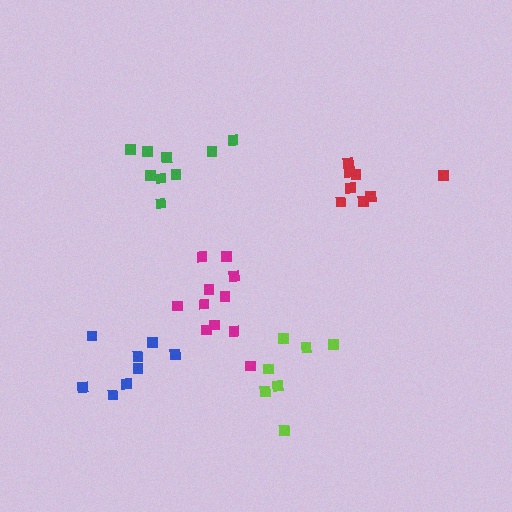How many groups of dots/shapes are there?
There are 5 groups.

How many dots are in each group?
Group 1: 11 dots, Group 2: 8 dots, Group 3: 8 dots, Group 4: 7 dots, Group 5: 9 dots (43 total).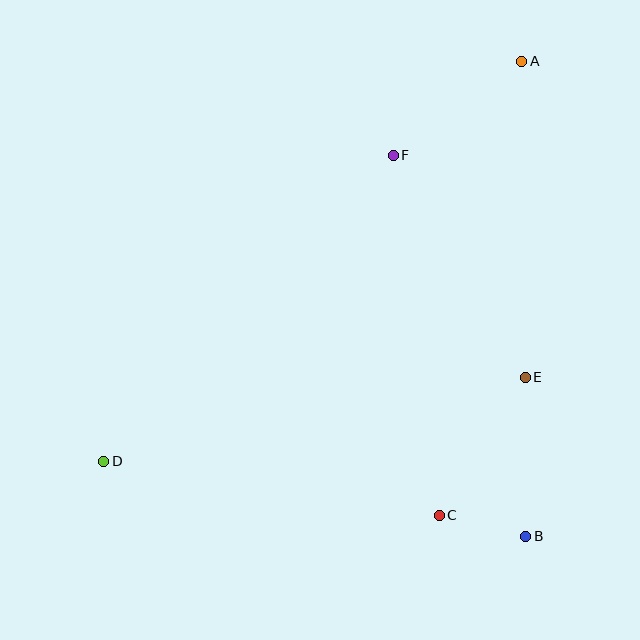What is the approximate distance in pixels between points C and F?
The distance between C and F is approximately 363 pixels.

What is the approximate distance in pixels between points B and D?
The distance between B and D is approximately 429 pixels.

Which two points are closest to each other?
Points B and C are closest to each other.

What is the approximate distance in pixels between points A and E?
The distance between A and E is approximately 316 pixels.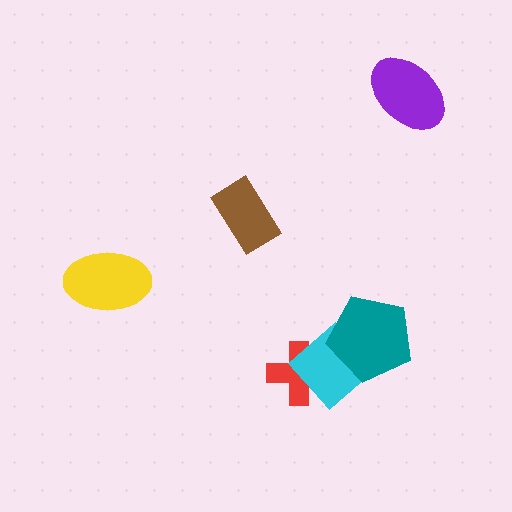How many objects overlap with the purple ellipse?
0 objects overlap with the purple ellipse.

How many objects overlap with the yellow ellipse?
0 objects overlap with the yellow ellipse.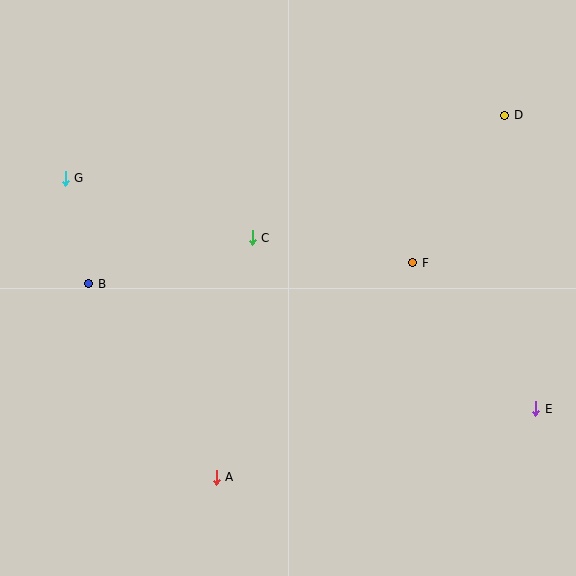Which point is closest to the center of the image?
Point C at (252, 238) is closest to the center.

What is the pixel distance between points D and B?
The distance between D and B is 449 pixels.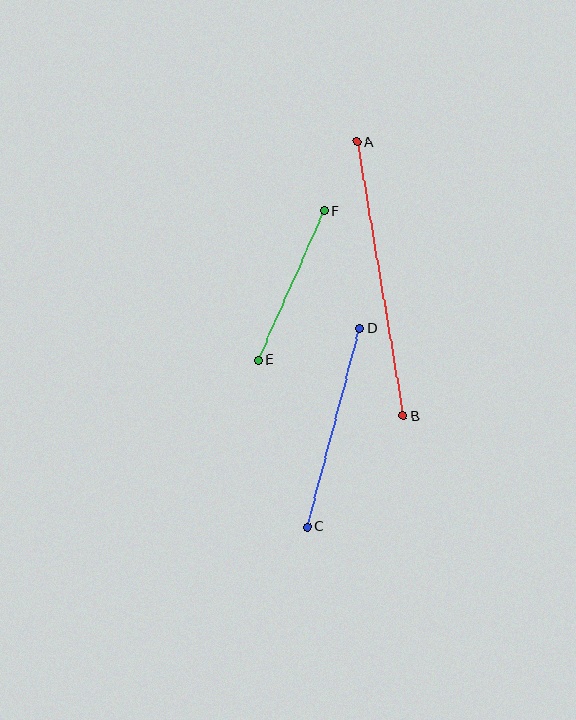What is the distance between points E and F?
The distance is approximately 163 pixels.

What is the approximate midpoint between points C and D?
The midpoint is at approximately (334, 428) pixels.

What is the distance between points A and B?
The distance is approximately 278 pixels.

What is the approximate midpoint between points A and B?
The midpoint is at approximately (380, 279) pixels.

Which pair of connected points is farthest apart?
Points A and B are farthest apart.